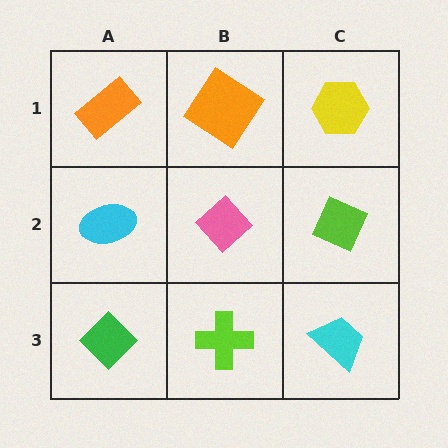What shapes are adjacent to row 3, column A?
A cyan ellipse (row 2, column A), a lime cross (row 3, column B).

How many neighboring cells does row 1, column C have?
2.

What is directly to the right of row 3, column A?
A lime cross.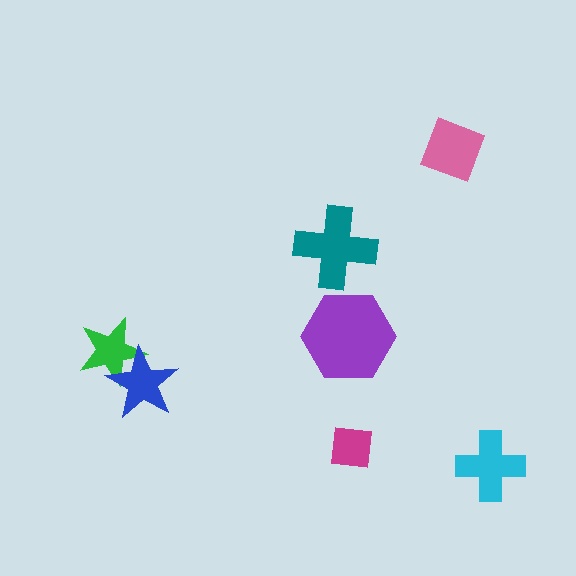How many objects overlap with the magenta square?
0 objects overlap with the magenta square.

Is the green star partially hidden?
Yes, it is partially covered by another shape.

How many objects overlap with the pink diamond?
0 objects overlap with the pink diamond.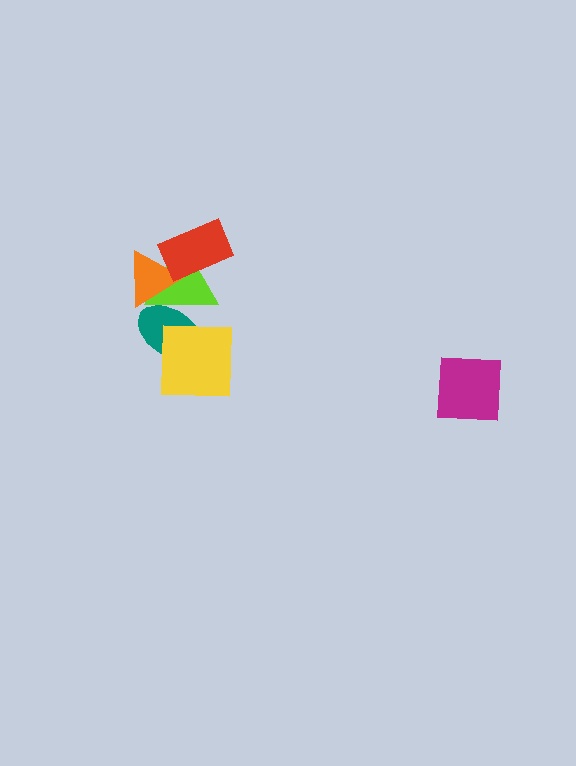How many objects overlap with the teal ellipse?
3 objects overlap with the teal ellipse.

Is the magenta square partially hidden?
No, no other shape covers it.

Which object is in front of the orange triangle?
The red rectangle is in front of the orange triangle.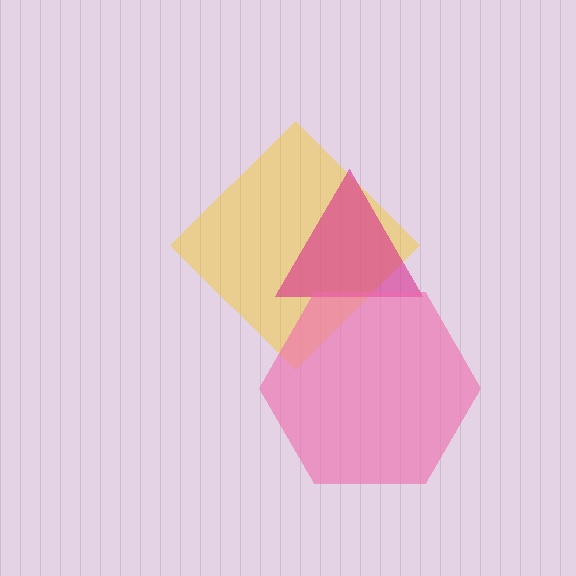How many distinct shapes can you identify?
There are 3 distinct shapes: a yellow diamond, a magenta triangle, a pink hexagon.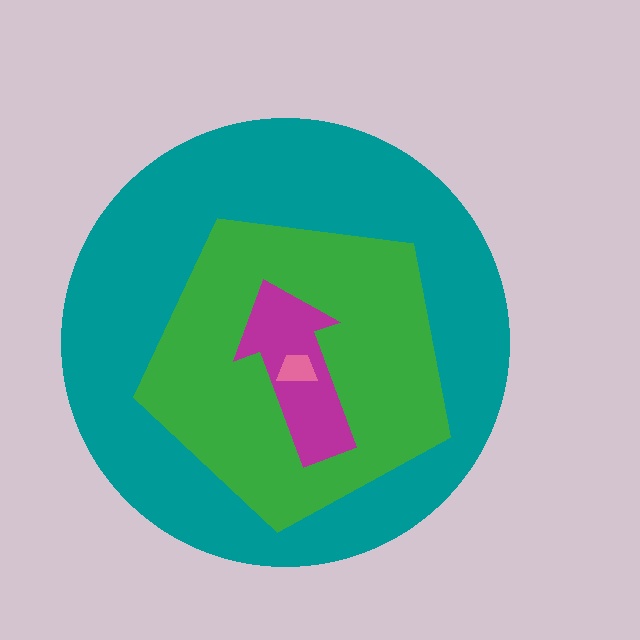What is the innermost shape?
The pink trapezoid.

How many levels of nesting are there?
4.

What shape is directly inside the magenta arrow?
The pink trapezoid.